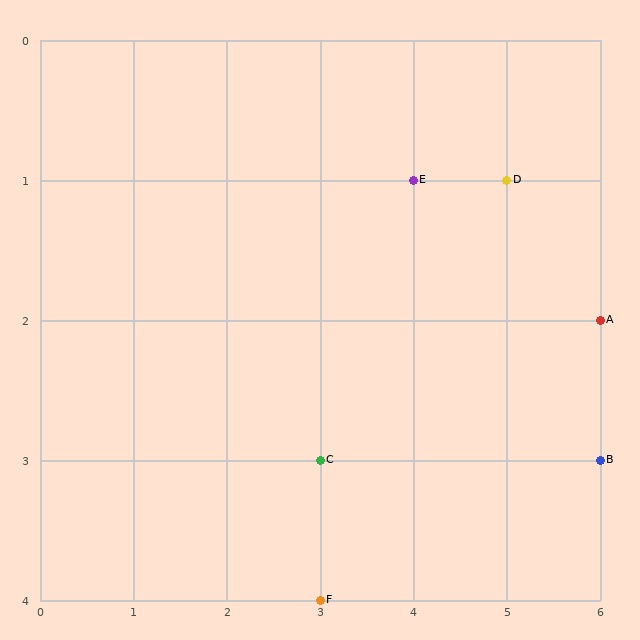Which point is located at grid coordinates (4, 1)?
Point E is at (4, 1).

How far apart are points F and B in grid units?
Points F and B are 3 columns and 1 row apart (about 3.2 grid units diagonally).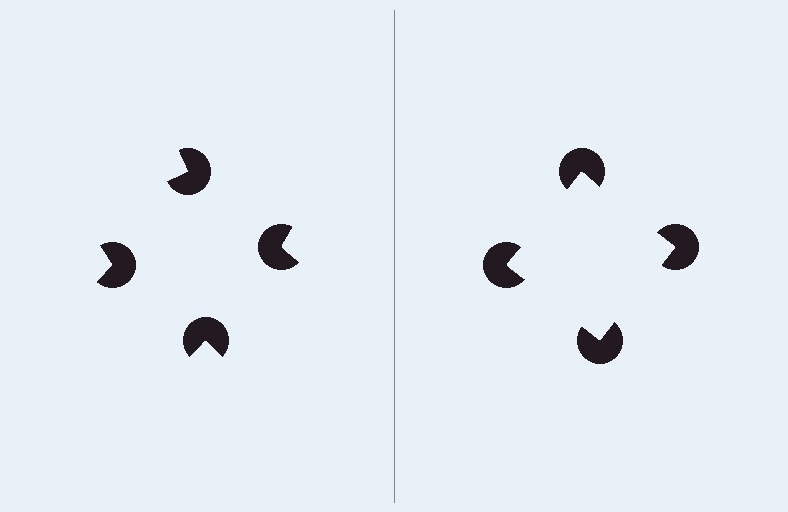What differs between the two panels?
The pac-man discs are positioned identically on both sides; only the wedge orientations differ. On the right they align to a square; on the left they are misaligned.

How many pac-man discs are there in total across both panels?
8 — 4 on each side.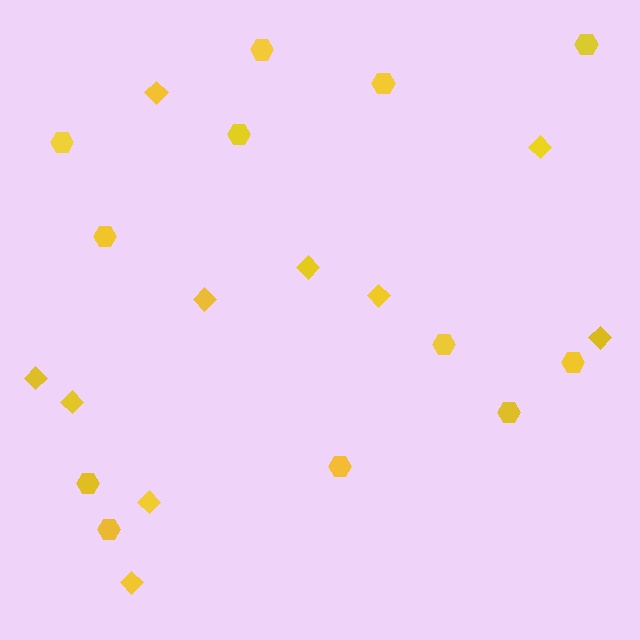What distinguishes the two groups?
There are 2 groups: one group of hexagons (12) and one group of diamonds (10).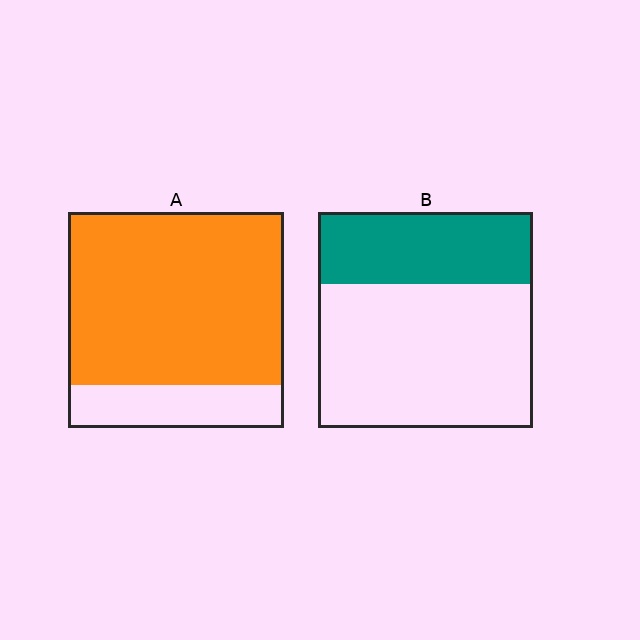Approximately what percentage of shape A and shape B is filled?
A is approximately 80% and B is approximately 35%.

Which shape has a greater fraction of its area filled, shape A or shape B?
Shape A.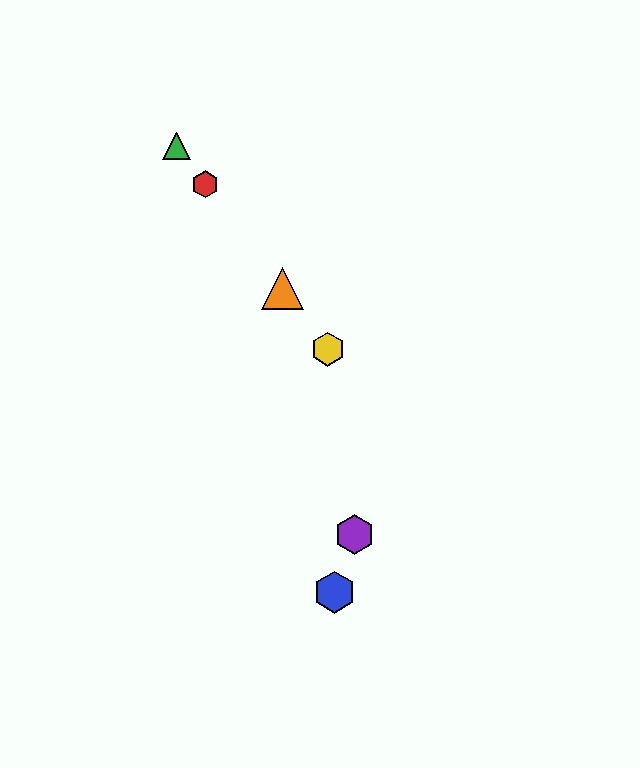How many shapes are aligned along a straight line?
4 shapes (the red hexagon, the green triangle, the yellow hexagon, the orange triangle) are aligned along a straight line.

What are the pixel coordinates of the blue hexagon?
The blue hexagon is at (335, 592).